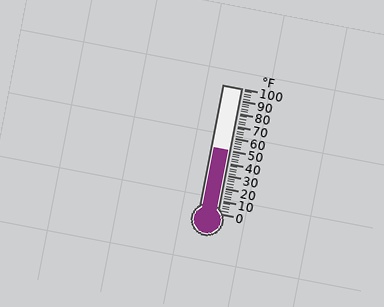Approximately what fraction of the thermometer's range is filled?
The thermometer is filled to approximately 50% of its range.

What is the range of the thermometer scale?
The thermometer scale ranges from 0°F to 100°F.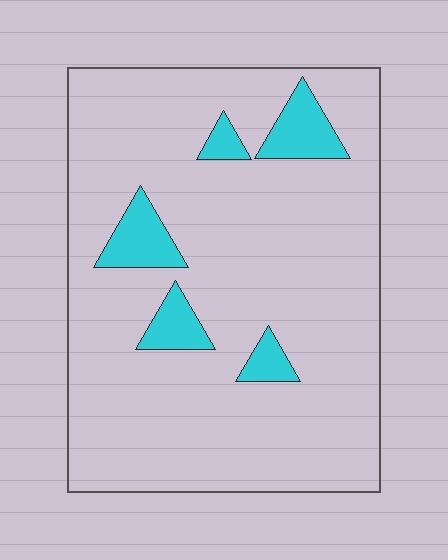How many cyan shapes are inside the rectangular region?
5.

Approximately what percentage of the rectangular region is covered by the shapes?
Approximately 10%.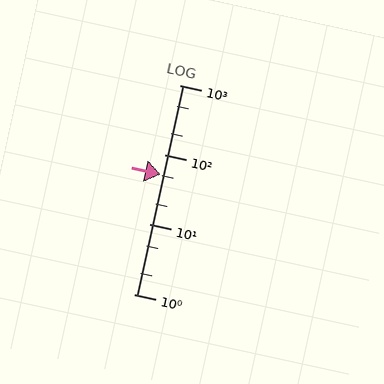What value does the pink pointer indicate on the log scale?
The pointer indicates approximately 53.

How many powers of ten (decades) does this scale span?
The scale spans 3 decades, from 1 to 1000.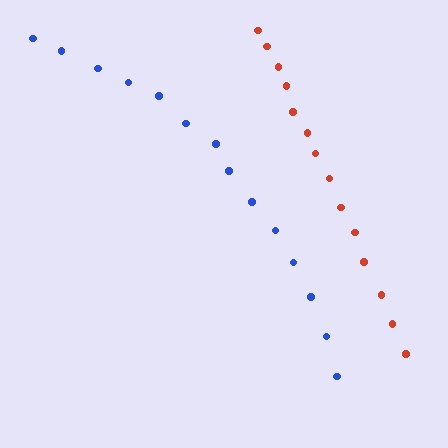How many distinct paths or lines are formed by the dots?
There are 2 distinct paths.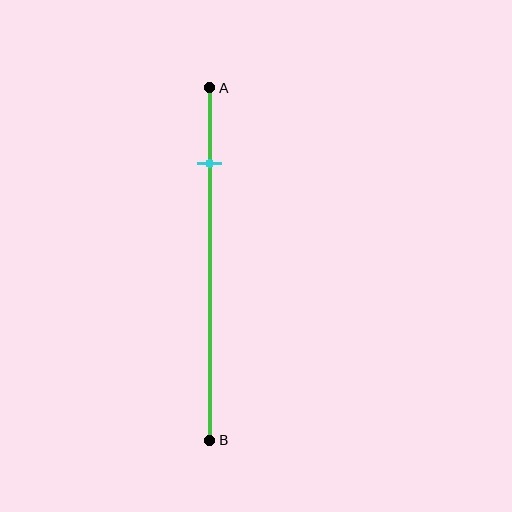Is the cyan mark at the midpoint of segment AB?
No, the mark is at about 20% from A, not at the 50% midpoint.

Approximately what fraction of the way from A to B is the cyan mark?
The cyan mark is approximately 20% of the way from A to B.